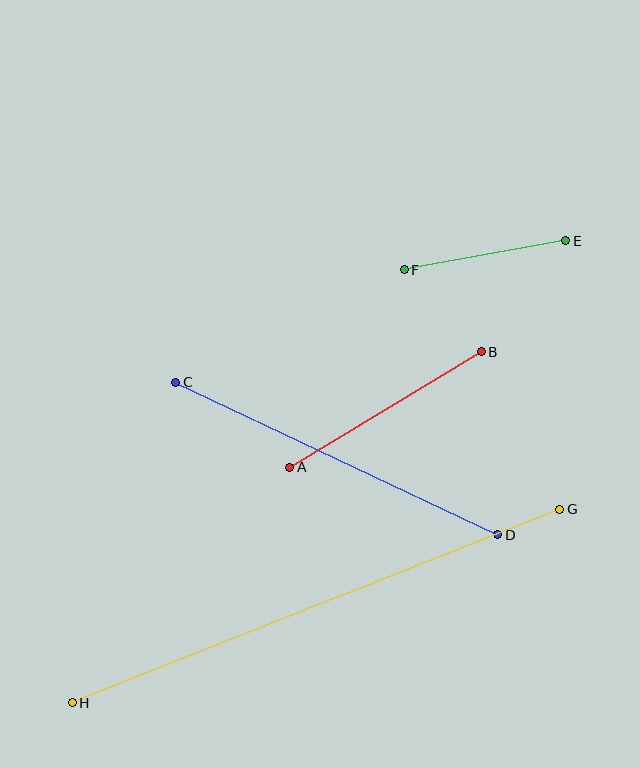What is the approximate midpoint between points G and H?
The midpoint is at approximately (316, 606) pixels.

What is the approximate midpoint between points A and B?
The midpoint is at approximately (386, 410) pixels.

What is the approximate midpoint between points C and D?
The midpoint is at approximately (337, 458) pixels.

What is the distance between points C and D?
The distance is approximately 356 pixels.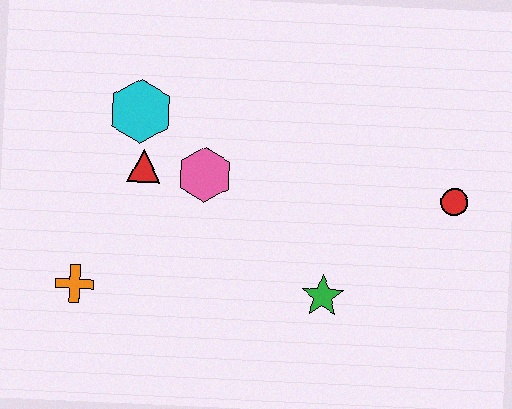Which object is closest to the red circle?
The green star is closest to the red circle.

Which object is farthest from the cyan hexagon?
The red circle is farthest from the cyan hexagon.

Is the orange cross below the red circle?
Yes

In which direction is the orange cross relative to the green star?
The orange cross is to the left of the green star.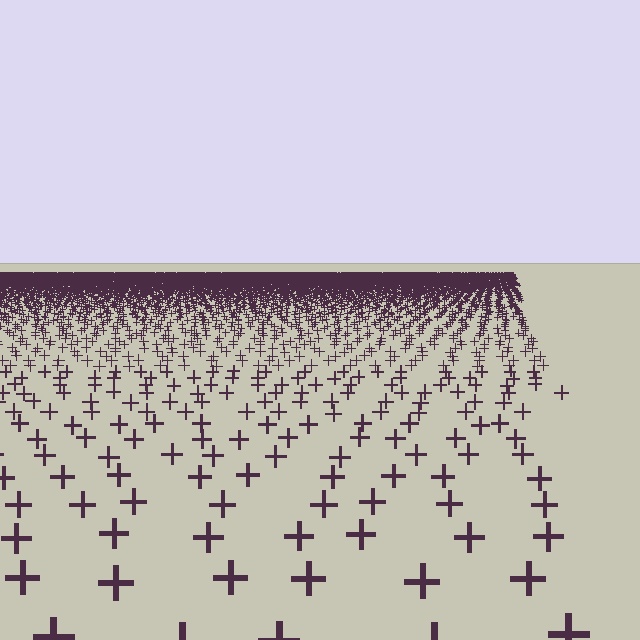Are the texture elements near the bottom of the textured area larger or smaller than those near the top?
Larger. Near the bottom, elements are closer to the viewer and appear at a bigger on-screen size.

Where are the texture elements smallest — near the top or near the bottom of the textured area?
Near the top.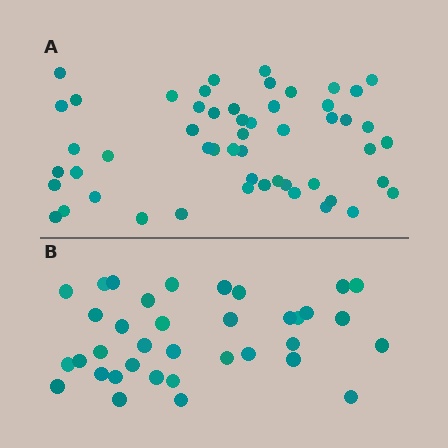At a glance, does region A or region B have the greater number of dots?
Region A (the top region) has more dots.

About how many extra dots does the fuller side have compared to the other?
Region A has approximately 15 more dots than region B.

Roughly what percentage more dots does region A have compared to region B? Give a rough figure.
About 45% more.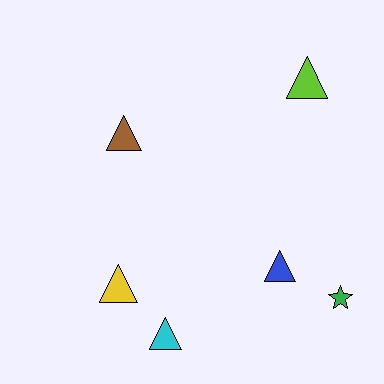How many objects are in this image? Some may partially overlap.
There are 6 objects.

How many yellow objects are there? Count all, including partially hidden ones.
There is 1 yellow object.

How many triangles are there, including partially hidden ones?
There are 5 triangles.